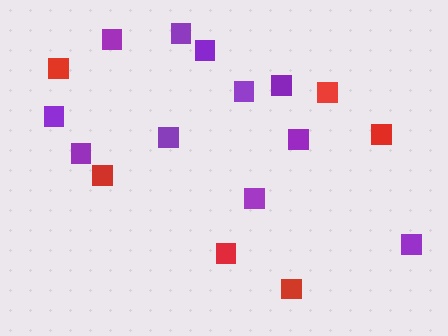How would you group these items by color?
There are 2 groups: one group of red squares (6) and one group of purple squares (11).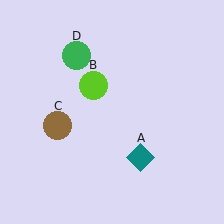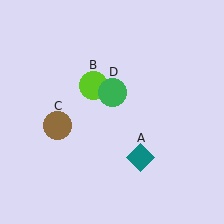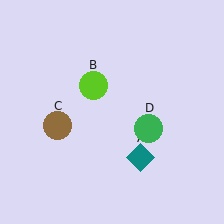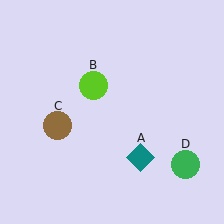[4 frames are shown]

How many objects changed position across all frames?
1 object changed position: green circle (object D).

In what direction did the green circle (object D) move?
The green circle (object D) moved down and to the right.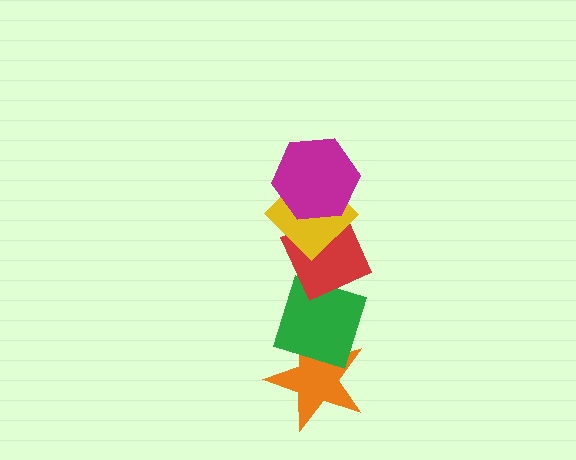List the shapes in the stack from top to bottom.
From top to bottom: the magenta hexagon, the yellow diamond, the red diamond, the green diamond, the orange star.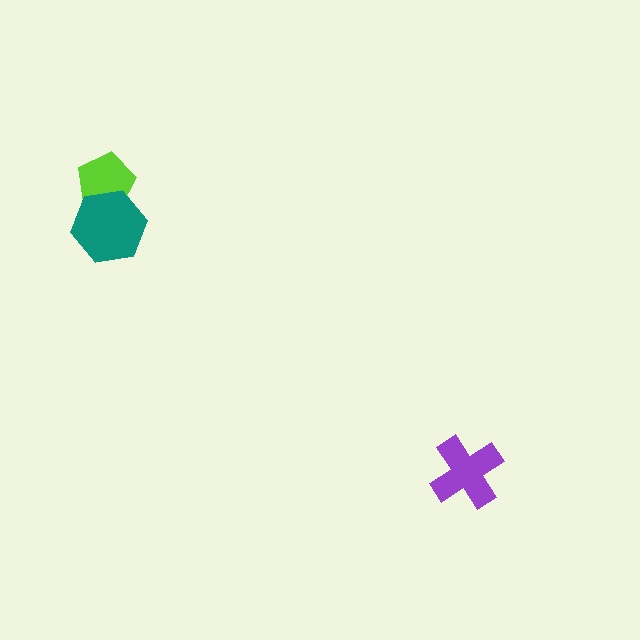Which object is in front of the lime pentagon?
The teal hexagon is in front of the lime pentagon.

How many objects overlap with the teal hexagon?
1 object overlaps with the teal hexagon.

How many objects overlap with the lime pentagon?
1 object overlaps with the lime pentagon.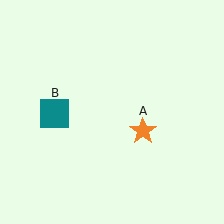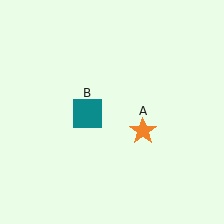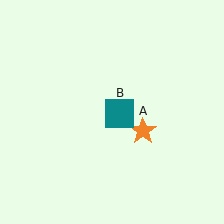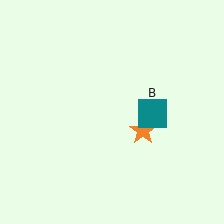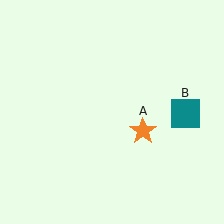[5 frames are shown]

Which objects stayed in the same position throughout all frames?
Orange star (object A) remained stationary.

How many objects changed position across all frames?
1 object changed position: teal square (object B).